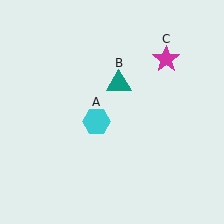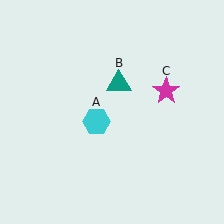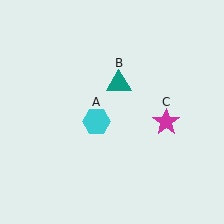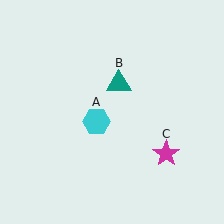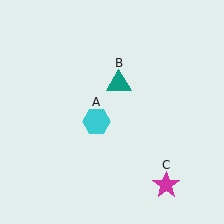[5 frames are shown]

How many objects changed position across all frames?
1 object changed position: magenta star (object C).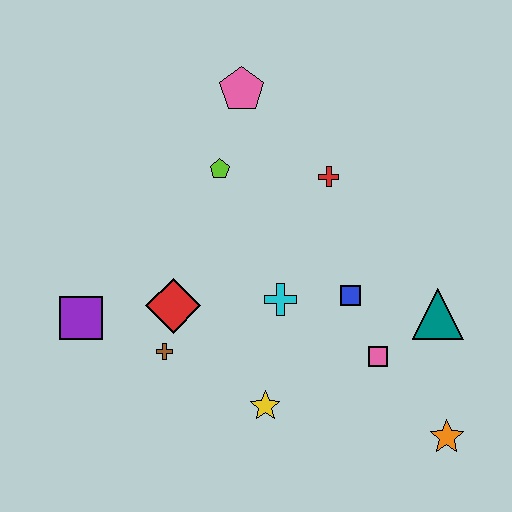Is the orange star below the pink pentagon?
Yes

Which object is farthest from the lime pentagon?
The orange star is farthest from the lime pentagon.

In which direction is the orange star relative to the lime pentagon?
The orange star is below the lime pentagon.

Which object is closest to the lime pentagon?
The pink pentagon is closest to the lime pentagon.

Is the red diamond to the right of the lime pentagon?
No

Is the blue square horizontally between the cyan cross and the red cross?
No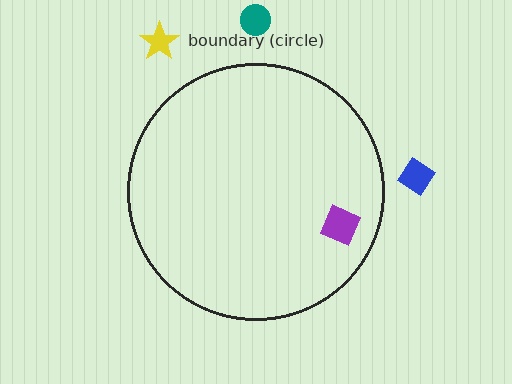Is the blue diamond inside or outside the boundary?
Outside.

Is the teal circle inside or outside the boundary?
Outside.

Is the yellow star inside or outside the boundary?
Outside.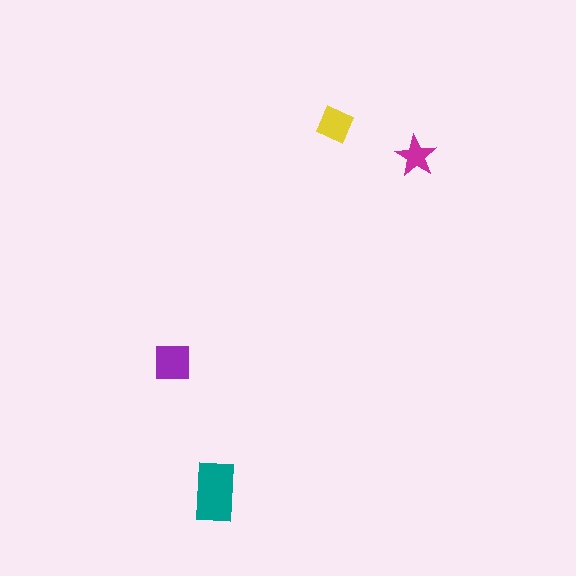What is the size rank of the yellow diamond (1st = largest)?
3rd.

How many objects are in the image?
There are 4 objects in the image.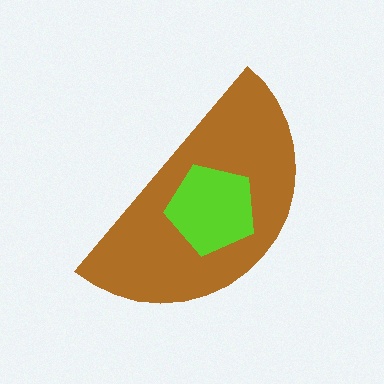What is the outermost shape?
The brown semicircle.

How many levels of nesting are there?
2.